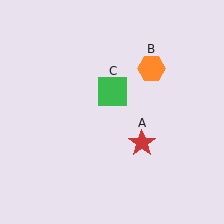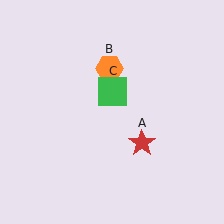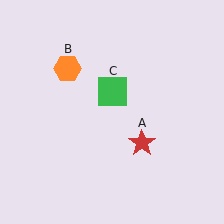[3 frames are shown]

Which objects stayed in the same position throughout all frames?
Red star (object A) and green square (object C) remained stationary.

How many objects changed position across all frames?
1 object changed position: orange hexagon (object B).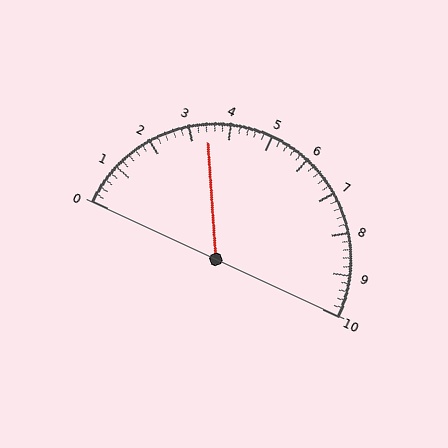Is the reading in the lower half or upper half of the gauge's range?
The reading is in the lower half of the range (0 to 10).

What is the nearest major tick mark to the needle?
The nearest major tick mark is 3.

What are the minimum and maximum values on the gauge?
The gauge ranges from 0 to 10.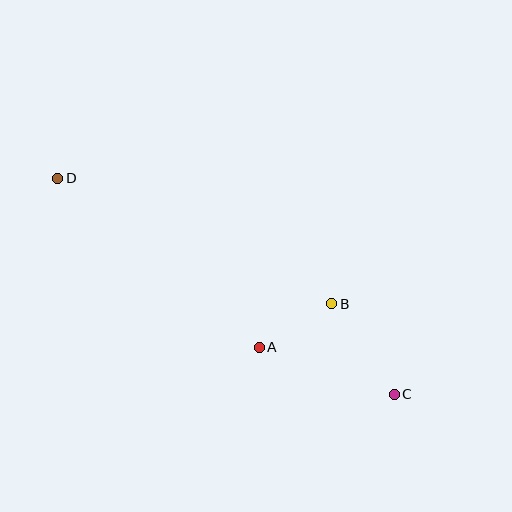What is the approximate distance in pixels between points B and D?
The distance between B and D is approximately 301 pixels.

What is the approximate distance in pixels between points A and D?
The distance between A and D is approximately 263 pixels.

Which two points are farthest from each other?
Points C and D are farthest from each other.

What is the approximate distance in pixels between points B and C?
The distance between B and C is approximately 110 pixels.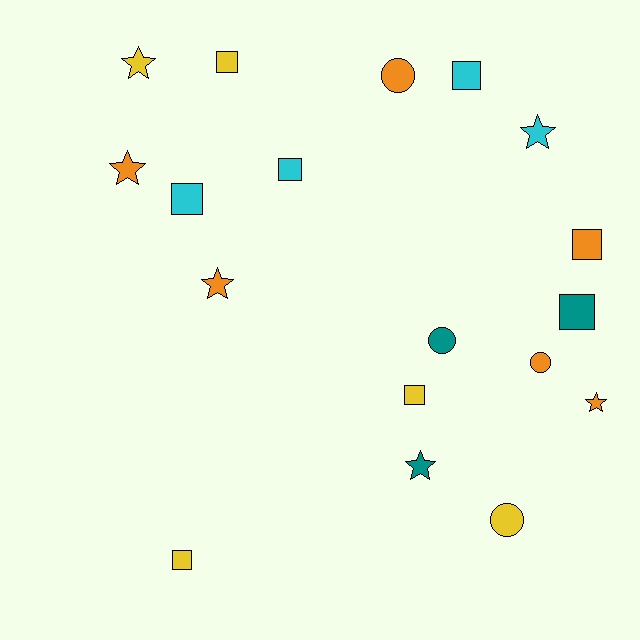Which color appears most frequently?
Orange, with 6 objects.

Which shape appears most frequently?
Square, with 8 objects.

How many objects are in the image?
There are 18 objects.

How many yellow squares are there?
There are 3 yellow squares.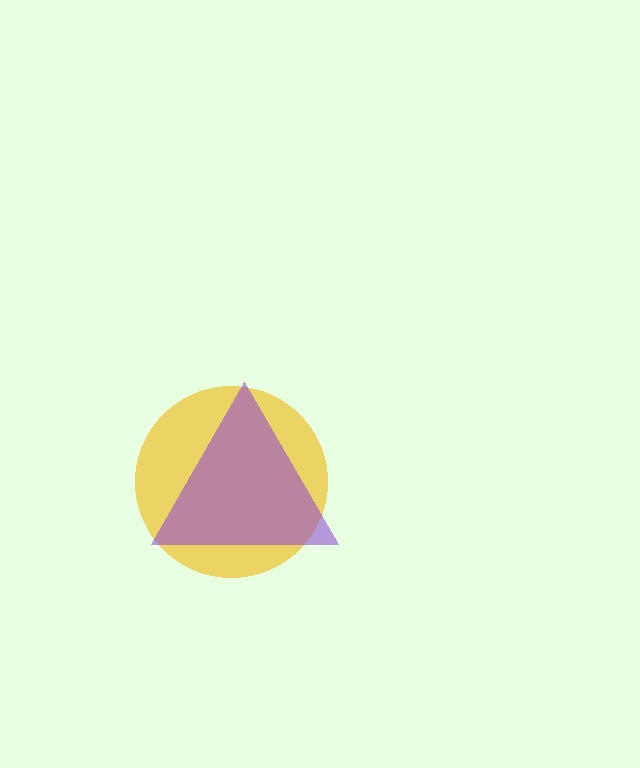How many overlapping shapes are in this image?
There are 2 overlapping shapes in the image.